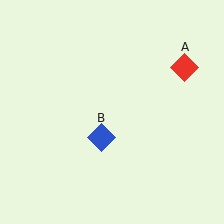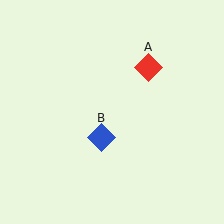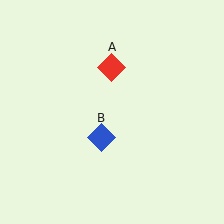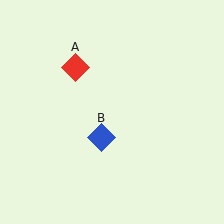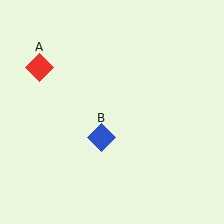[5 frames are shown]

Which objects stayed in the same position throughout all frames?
Blue diamond (object B) remained stationary.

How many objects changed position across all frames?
1 object changed position: red diamond (object A).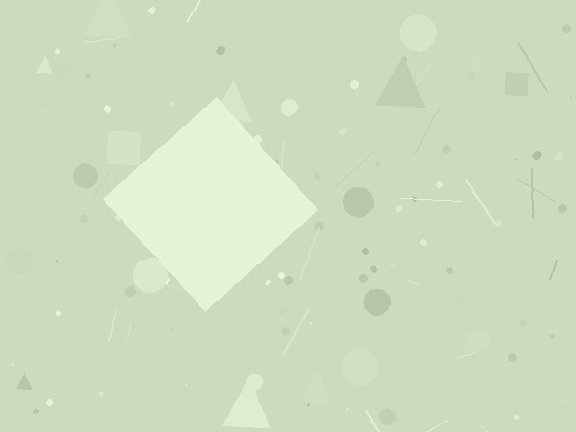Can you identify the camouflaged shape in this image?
The camouflaged shape is a diamond.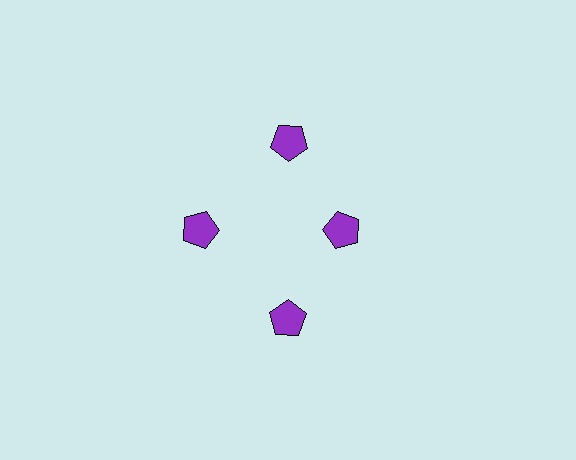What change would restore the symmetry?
The symmetry would be restored by moving it outward, back onto the ring so that all 4 pentagons sit at equal angles and equal distance from the center.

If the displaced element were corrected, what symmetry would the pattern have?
It would have 4-fold rotational symmetry — the pattern would map onto itself every 90 degrees.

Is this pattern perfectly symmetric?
No. The 4 purple pentagons are arranged in a ring, but one element near the 3 o'clock position is pulled inward toward the center, breaking the 4-fold rotational symmetry.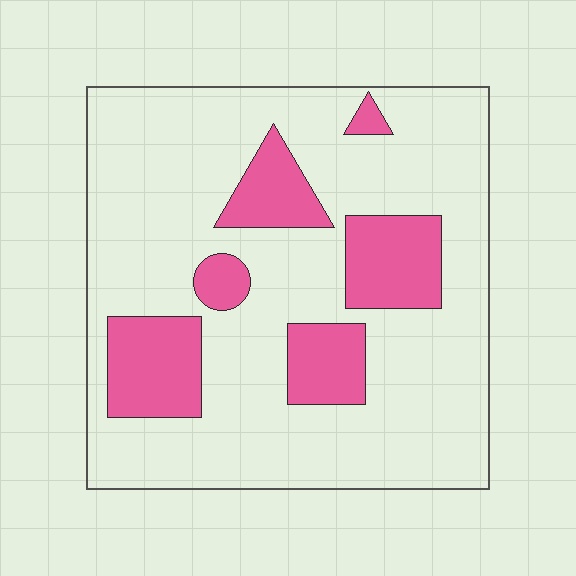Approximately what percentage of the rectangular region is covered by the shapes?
Approximately 20%.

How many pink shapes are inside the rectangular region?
6.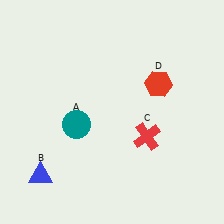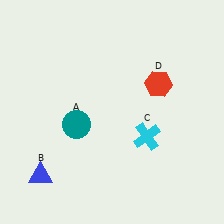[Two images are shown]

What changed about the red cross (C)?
In Image 1, C is red. In Image 2, it changed to cyan.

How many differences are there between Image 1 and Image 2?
There is 1 difference between the two images.